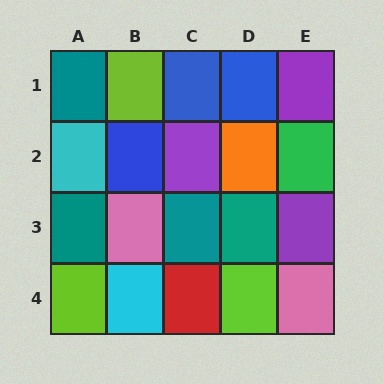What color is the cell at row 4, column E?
Pink.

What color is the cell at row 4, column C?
Red.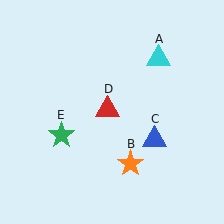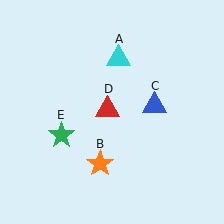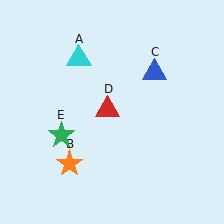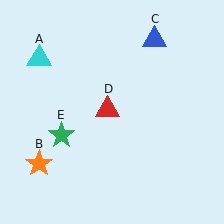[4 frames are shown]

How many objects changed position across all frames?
3 objects changed position: cyan triangle (object A), orange star (object B), blue triangle (object C).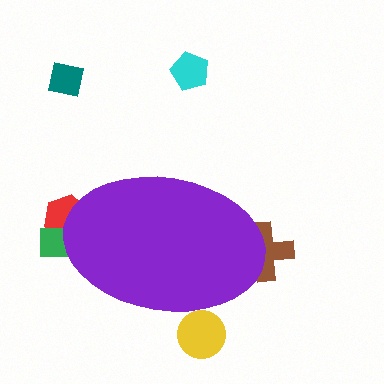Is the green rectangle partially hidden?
Yes, the green rectangle is partially hidden behind the purple ellipse.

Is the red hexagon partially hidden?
Yes, the red hexagon is partially hidden behind the purple ellipse.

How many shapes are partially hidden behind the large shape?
4 shapes are partially hidden.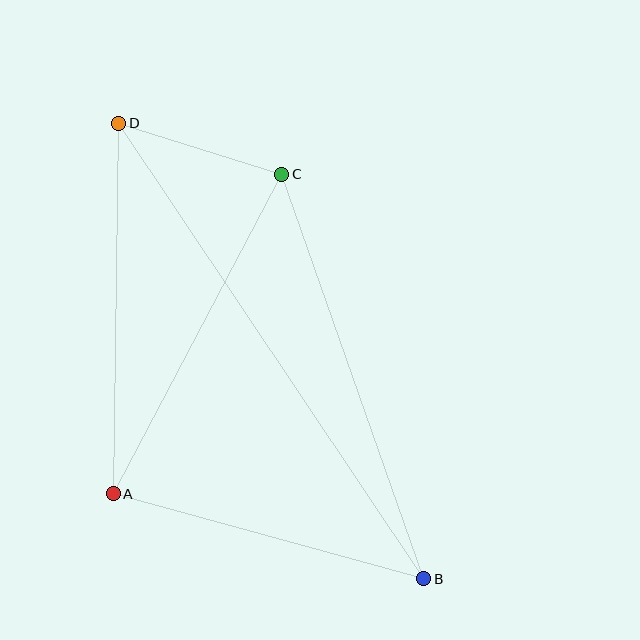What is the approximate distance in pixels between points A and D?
The distance between A and D is approximately 371 pixels.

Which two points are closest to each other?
Points C and D are closest to each other.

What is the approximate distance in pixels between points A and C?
The distance between A and C is approximately 361 pixels.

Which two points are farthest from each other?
Points B and D are farthest from each other.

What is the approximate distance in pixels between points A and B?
The distance between A and B is approximately 322 pixels.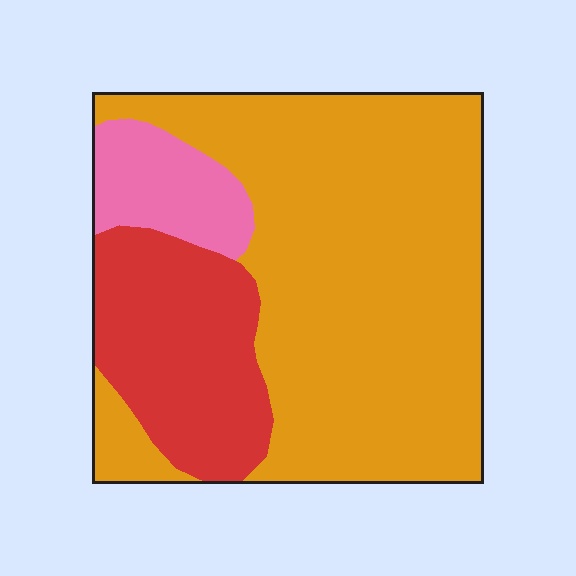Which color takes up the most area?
Orange, at roughly 65%.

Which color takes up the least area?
Pink, at roughly 10%.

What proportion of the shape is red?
Red covers 23% of the shape.